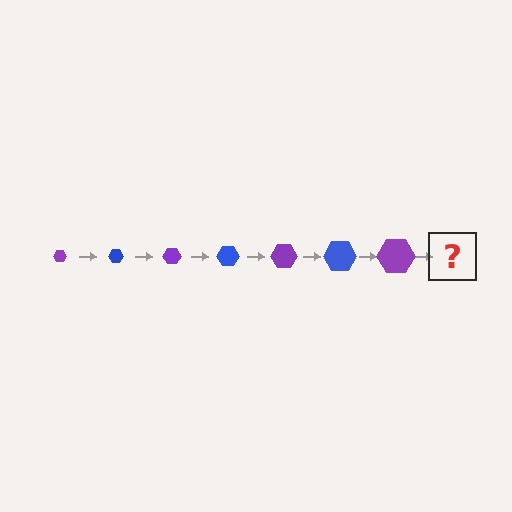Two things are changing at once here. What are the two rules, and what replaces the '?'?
The two rules are that the hexagon grows larger each step and the color cycles through purple and blue. The '?' should be a blue hexagon, larger than the previous one.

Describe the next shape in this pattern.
It should be a blue hexagon, larger than the previous one.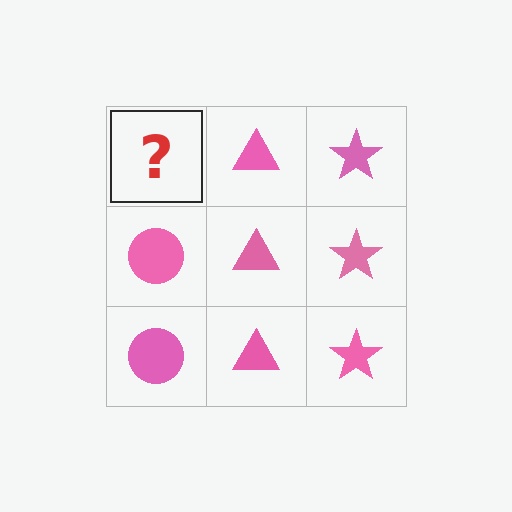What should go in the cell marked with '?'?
The missing cell should contain a pink circle.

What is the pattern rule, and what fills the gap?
The rule is that each column has a consistent shape. The gap should be filled with a pink circle.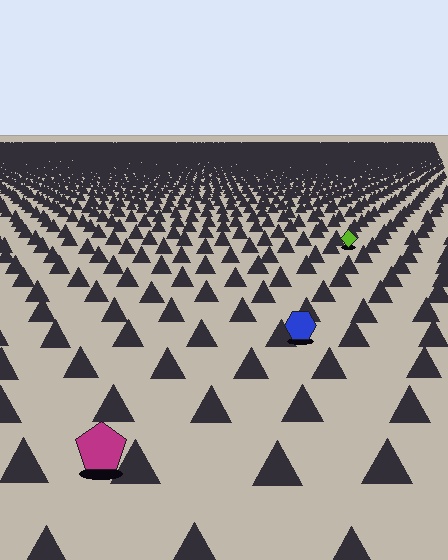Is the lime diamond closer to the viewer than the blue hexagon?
No. The blue hexagon is closer — you can tell from the texture gradient: the ground texture is coarser near it.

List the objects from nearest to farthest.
From nearest to farthest: the magenta pentagon, the blue hexagon, the lime diamond.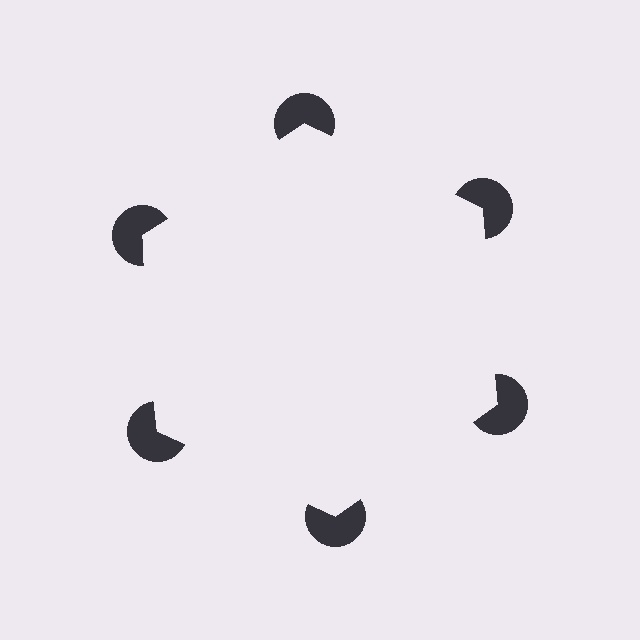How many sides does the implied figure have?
6 sides.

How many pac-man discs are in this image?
There are 6 — one at each vertex of the illusory hexagon.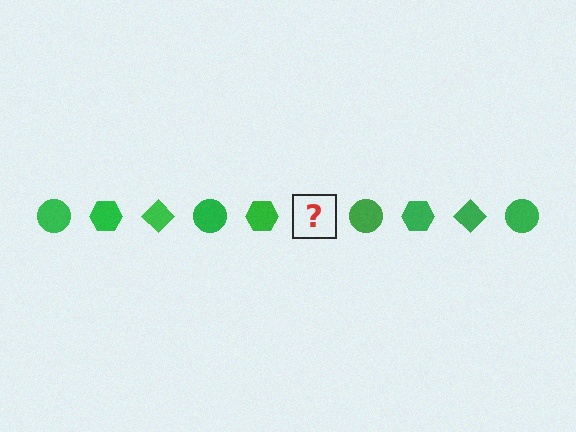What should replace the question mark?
The question mark should be replaced with a green diamond.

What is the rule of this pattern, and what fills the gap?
The rule is that the pattern cycles through circle, hexagon, diamond shapes in green. The gap should be filled with a green diamond.